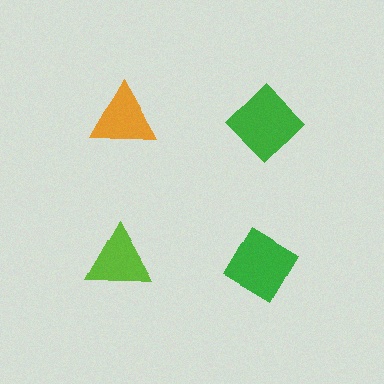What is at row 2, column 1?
A lime triangle.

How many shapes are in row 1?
2 shapes.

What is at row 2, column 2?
A green diamond.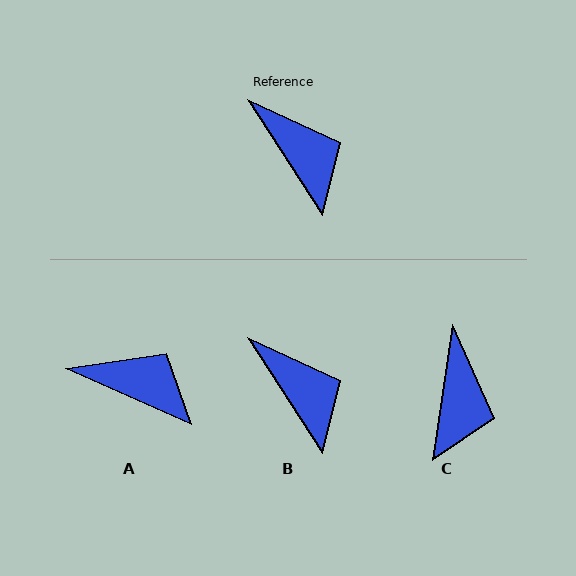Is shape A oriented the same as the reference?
No, it is off by about 34 degrees.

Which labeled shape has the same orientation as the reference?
B.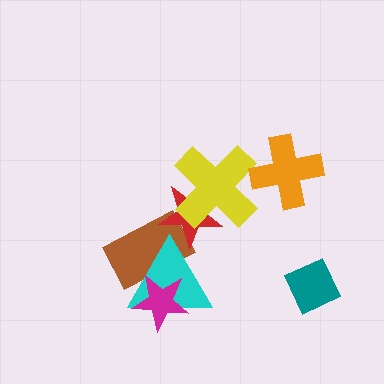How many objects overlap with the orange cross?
1 object overlaps with the orange cross.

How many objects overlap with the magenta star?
2 objects overlap with the magenta star.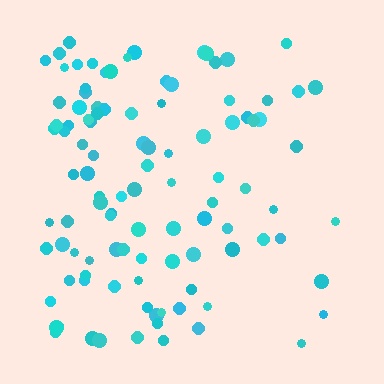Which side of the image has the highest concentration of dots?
The left.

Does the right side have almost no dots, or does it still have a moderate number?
Still a moderate number, just noticeably fewer than the left.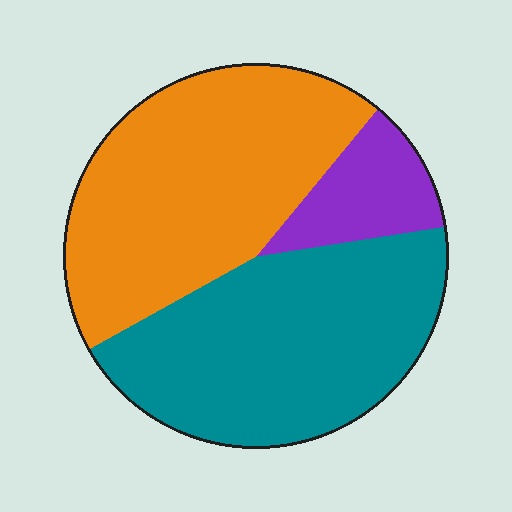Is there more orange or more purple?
Orange.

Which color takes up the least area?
Purple, at roughly 10%.